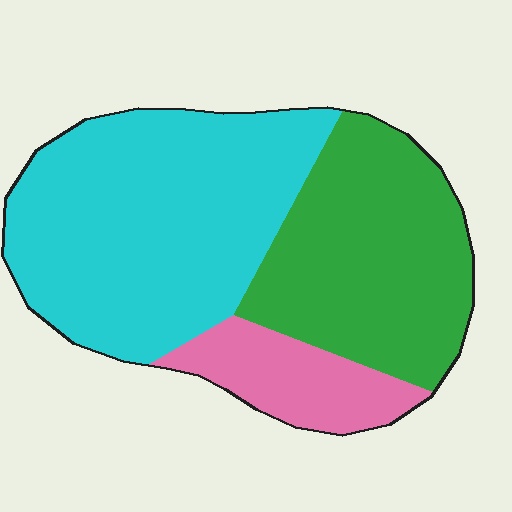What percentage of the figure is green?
Green covers 36% of the figure.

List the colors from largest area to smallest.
From largest to smallest: cyan, green, pink.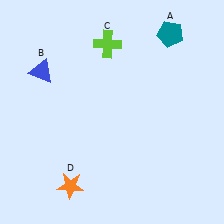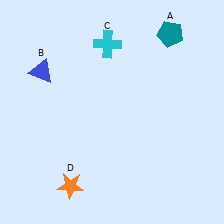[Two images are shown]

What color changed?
The cross (C) changed from lime in Image 1 to cyan in Image 2.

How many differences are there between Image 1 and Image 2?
There is 1 difference between the two images.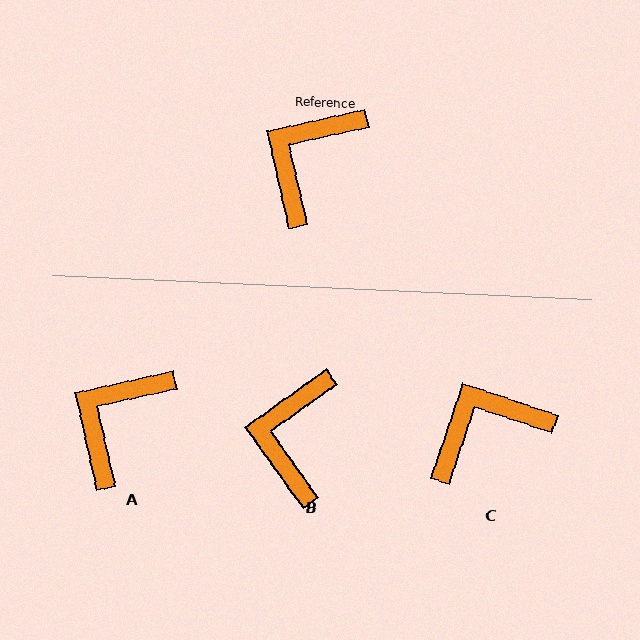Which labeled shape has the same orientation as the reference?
A.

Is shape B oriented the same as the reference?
No, it is off by about 23 degrees.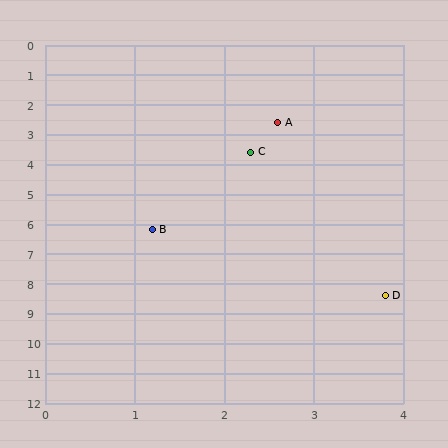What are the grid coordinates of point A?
Point A is at approximately (2.6, 2.6).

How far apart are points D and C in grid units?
Points D and C are about 5.0 grid units apart.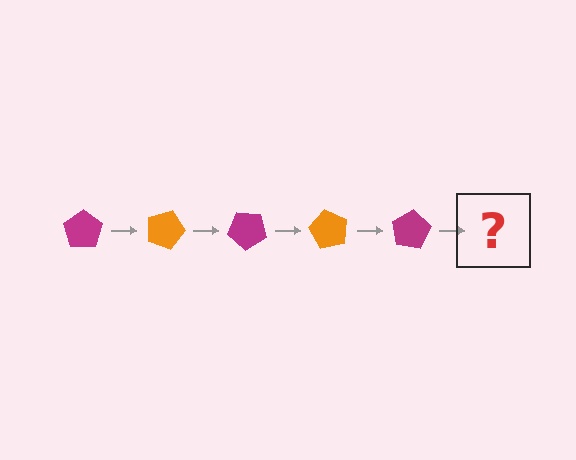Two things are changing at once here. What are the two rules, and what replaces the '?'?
The two rules are that it rotates 20 degrees each step and the color cycles through magenta and orange. The '?' should be an orange pentagon, rotated 100 degrees from the start.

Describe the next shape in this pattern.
It should be an orange pentagon, rotated 100 degrees from the start.